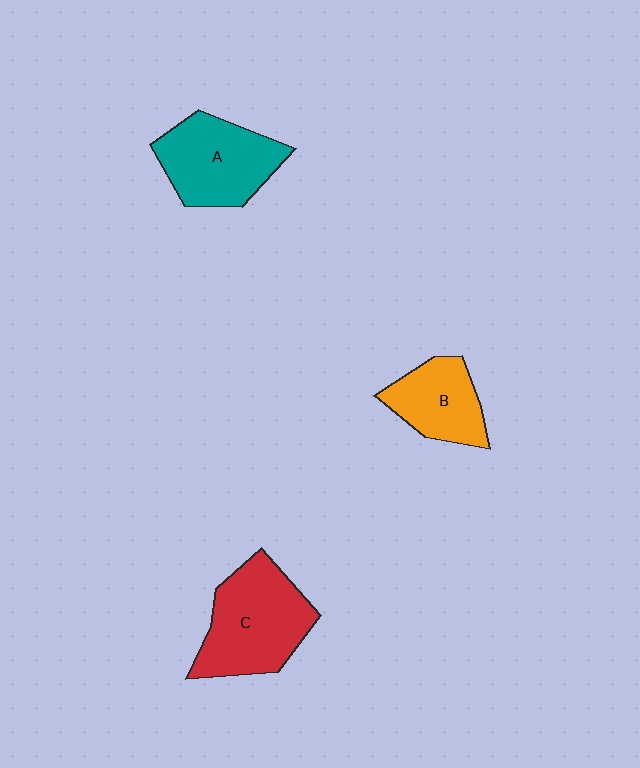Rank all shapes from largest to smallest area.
From largest to smallest: C (red), A (teal), B (orange).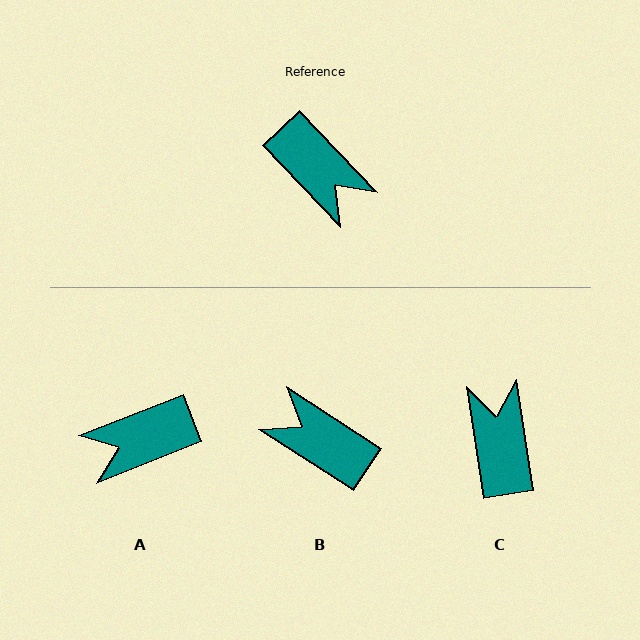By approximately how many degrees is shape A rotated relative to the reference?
Approximately 112 degrees clockwise.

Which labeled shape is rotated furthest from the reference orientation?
B, about 166 degrees away.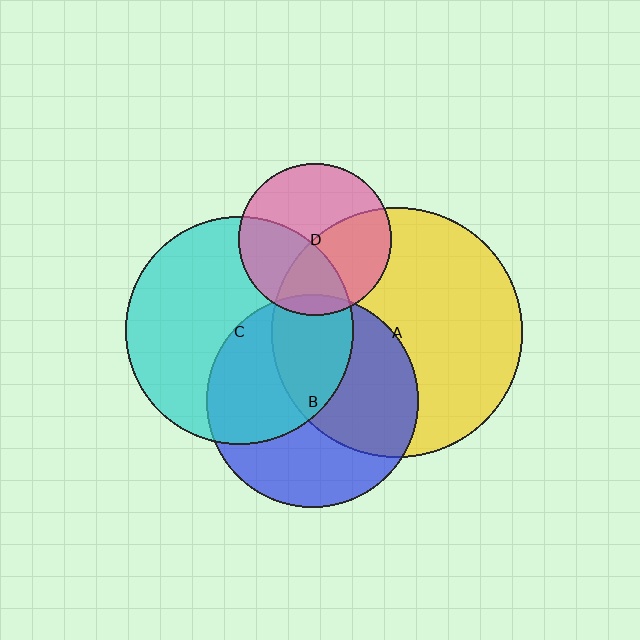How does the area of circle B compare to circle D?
Approximately 1.9 times.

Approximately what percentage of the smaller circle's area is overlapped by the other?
Approximately 45%.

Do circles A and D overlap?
Yes.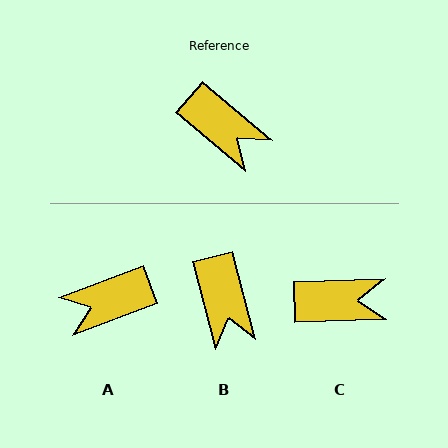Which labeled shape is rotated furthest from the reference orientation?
A, about 119 degrees away.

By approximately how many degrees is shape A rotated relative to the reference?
Approximately 119 degrees clockwise.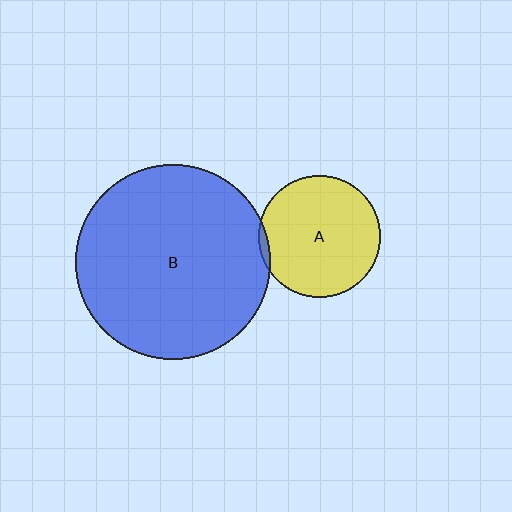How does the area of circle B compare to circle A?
Approximately 2.6 times.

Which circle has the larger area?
Circle B (blue).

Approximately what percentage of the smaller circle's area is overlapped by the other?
Approximately 5%.